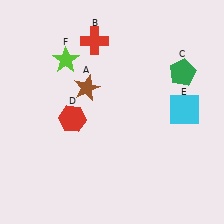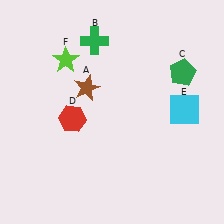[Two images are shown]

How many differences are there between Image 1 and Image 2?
There is 1 difference between the two images.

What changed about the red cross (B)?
In Image 1, B is red. In Image 2, it changed to green.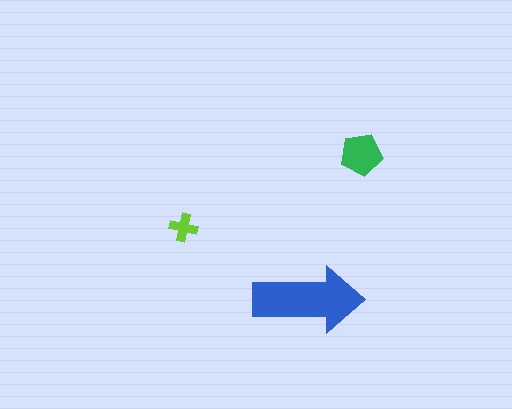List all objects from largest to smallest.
The blue arrow, the green pentagon, the lime cross.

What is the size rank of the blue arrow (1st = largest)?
1st.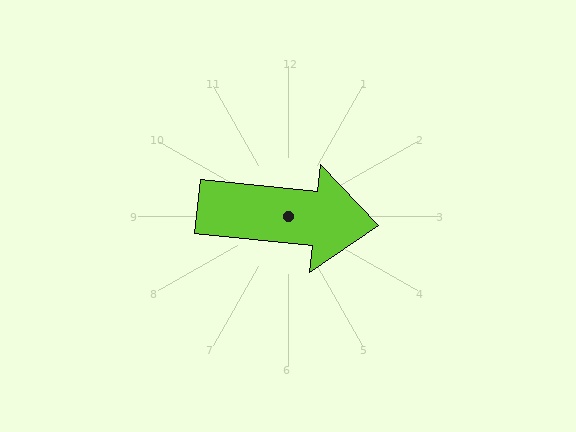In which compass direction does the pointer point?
East.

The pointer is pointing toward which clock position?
Roughly 3 o'clock.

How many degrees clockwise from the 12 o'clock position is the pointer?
Approximately 96 degrees.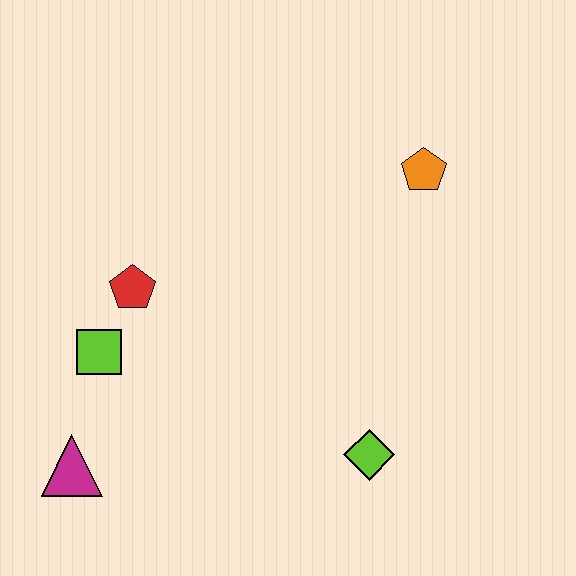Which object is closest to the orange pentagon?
The lime diamond is closest to the orange pentagon.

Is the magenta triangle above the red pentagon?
No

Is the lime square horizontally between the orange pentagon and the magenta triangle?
Yes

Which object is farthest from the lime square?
The orange pentagon is farthest from the lime square.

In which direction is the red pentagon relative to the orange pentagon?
The red pentagon is to the left of the orange pentagon.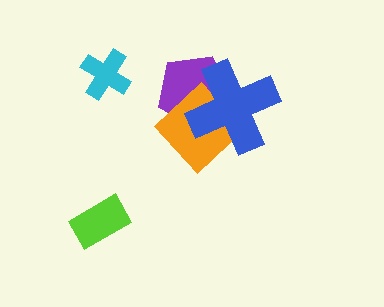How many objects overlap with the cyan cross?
0 objects overlap with the cyan cross.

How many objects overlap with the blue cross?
2 objects overlap with the blue cross.